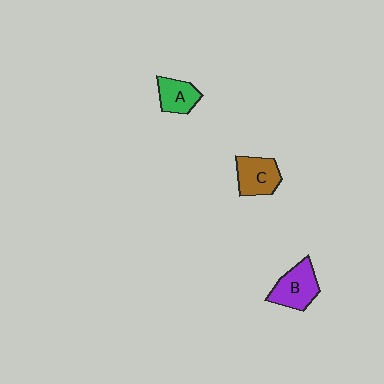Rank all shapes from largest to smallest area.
From largest to smallest: B (purple), C (brown), A (green).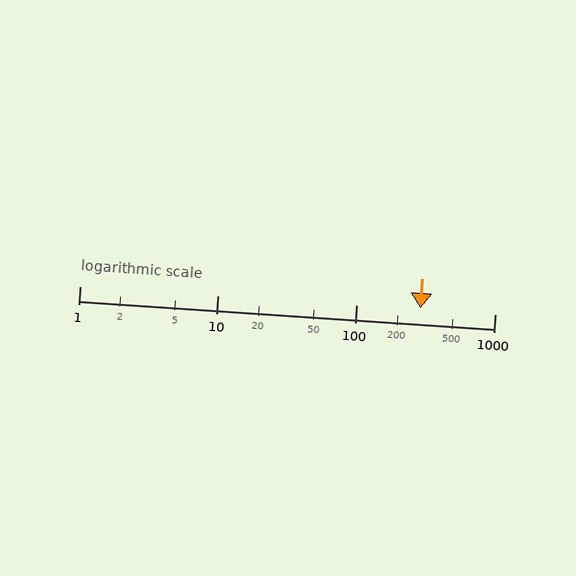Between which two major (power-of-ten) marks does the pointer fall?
The pointer is between 100 and 1000.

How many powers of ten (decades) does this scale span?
The scale spans 3 decades, from 1 to 1000.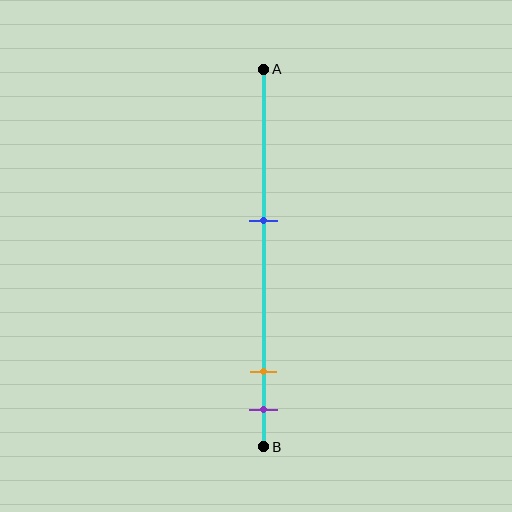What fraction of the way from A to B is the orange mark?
The orange mark is approximately 80% (0.8) of the way from A to B.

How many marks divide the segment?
There are 3 marks dividing the segment.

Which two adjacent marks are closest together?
The orange and purple marks are the closest adjacent pair.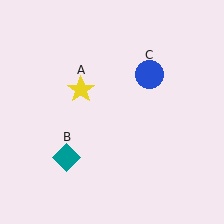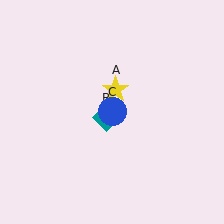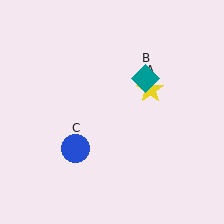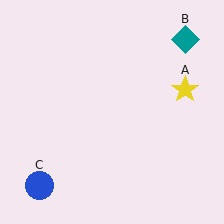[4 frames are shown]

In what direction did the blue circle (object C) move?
The blue circle (object C) moved down and to the left.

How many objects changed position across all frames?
3 objects changed position: yellow star (object A), teal diamond (object B), blue circle (object C).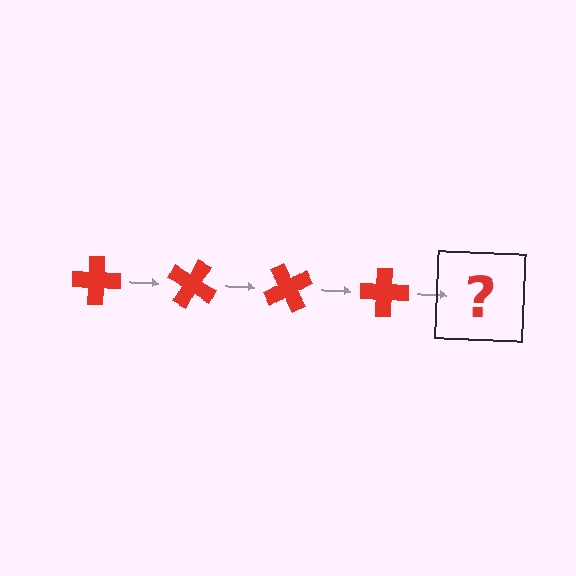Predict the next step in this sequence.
The next step is a red cross rotated 120 degrees.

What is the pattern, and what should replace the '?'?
The pattern is that the cross rotates 30 degrees each step. The '?' should be a red cross rotated 120 degrees.